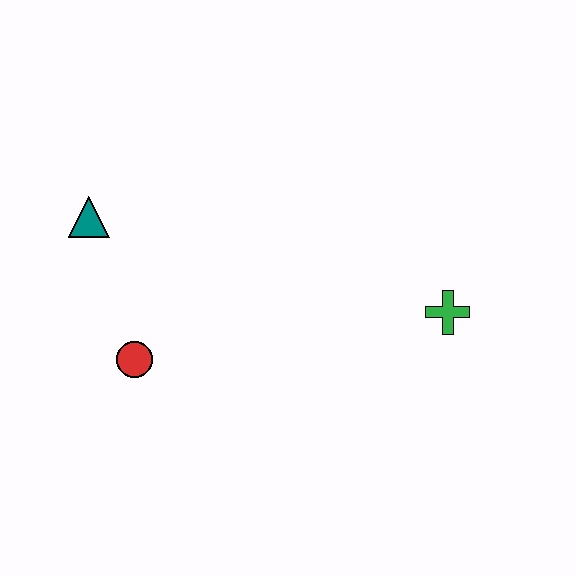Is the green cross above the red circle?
Yes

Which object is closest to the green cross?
The red circle is closest to the green cross.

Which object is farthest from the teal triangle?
The green cross is farthest from the teal triangle.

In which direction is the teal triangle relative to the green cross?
The teal triangle is to the left of the green cross.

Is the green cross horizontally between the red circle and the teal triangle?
No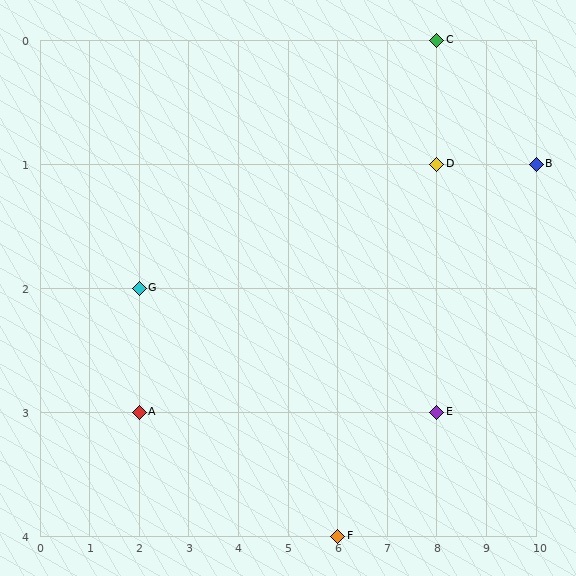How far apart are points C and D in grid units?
Points C and D are 1 row apart.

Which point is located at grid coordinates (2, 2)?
Point G is at (2, 2).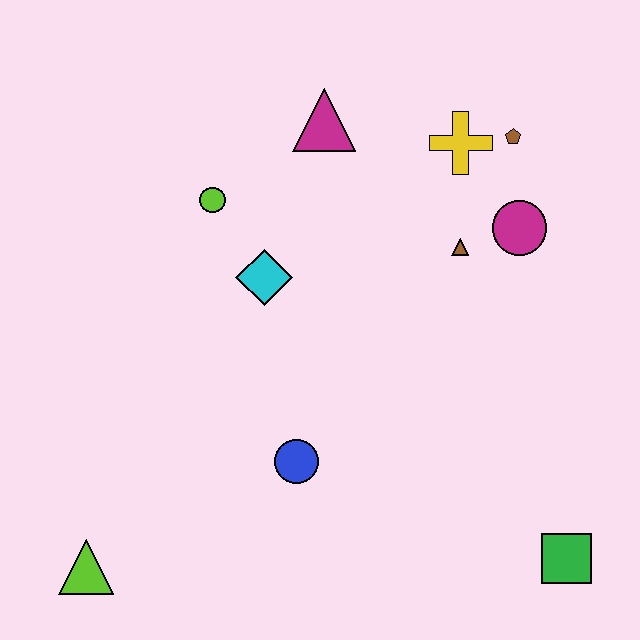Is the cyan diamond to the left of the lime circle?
No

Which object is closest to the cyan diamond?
The lime circle is closest to the cyan diamond.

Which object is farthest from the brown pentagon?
The lime triangle is farthest from the brown pentagon.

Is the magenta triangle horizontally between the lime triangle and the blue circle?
No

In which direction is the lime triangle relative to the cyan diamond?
The lime triangle is below the cyan diamond.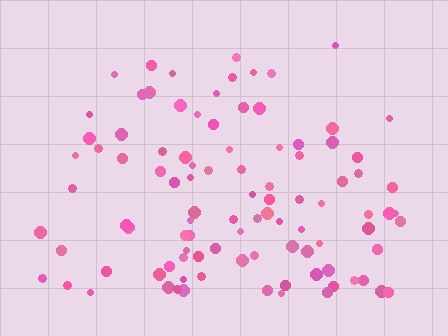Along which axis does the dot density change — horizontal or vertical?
Vertical.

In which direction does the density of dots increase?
From top to bottom, with the bottom side densest.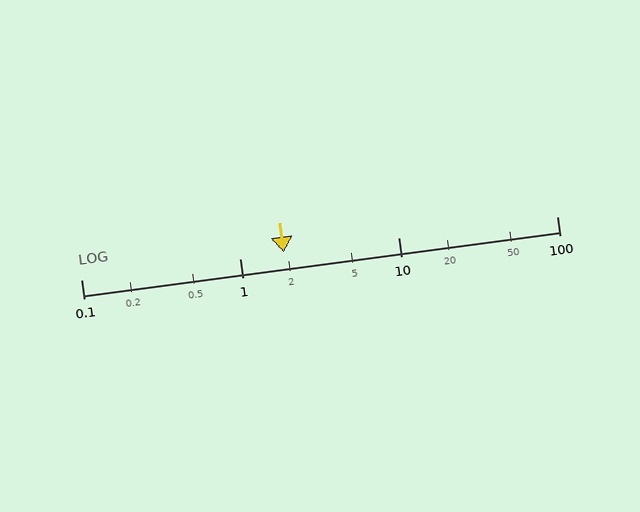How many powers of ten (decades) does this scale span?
The scale spans 3 decades, from 0.1 to 100.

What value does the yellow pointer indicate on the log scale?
The pointer indicates approximately 1.9.